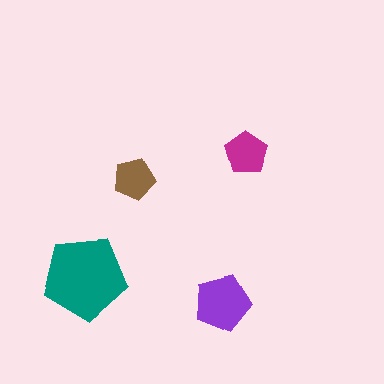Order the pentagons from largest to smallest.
the teal one, the purple one, the magenta one, the brown one.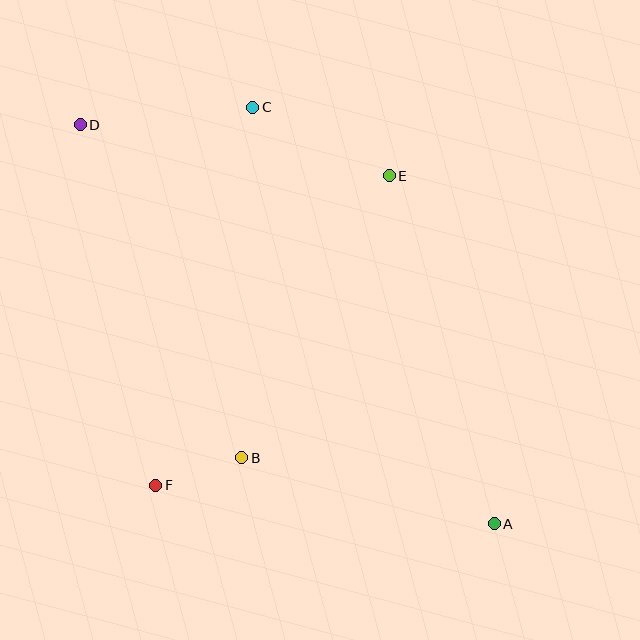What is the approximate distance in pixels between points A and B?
The distance between A and B is approximately 261 pixels.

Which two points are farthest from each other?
Points A and D are farthest from each other.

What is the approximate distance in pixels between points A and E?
The distance between A and E is approximately 364 pixels.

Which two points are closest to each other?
Points B and F are closest to each other.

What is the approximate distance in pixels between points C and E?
The distance between C and E is approximately 152 pixels.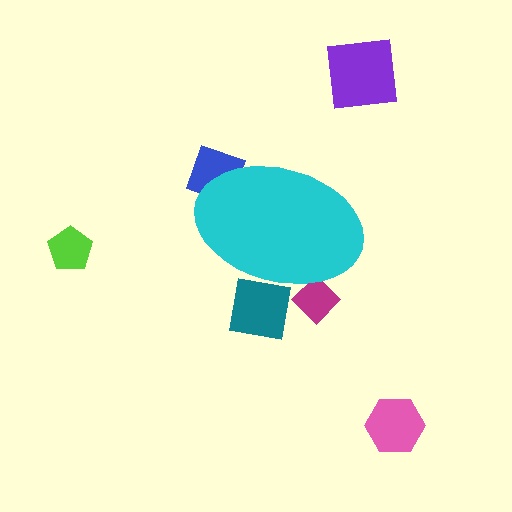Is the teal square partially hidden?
Yes, the teal square is partially hidden behind the cyan ellipse.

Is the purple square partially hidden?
No, the purple square is fully visible.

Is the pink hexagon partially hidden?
No, the pink hexagon is fully visible.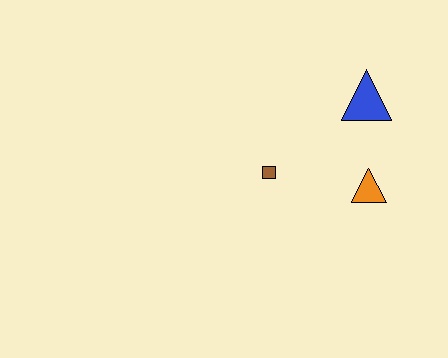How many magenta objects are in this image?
There are no magenta objects.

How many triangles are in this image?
There are 2 triangles.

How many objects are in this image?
There are 3 objects.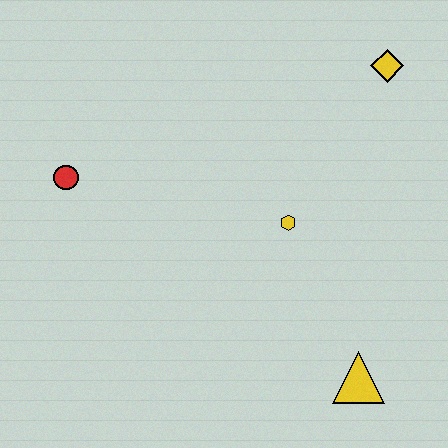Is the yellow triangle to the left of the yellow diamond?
Yes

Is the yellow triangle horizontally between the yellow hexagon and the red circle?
No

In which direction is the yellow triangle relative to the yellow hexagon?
The yellow triangle is below the yellow hexagon.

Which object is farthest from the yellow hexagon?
The red circle is farthest from the yellow hexagon.